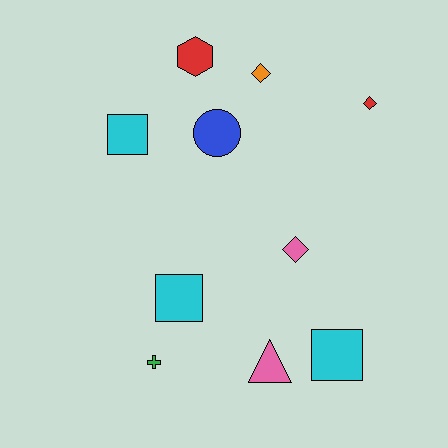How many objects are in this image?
There are 10 objects.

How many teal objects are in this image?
There are no teal objects.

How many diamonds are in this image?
There are 3 diamonds.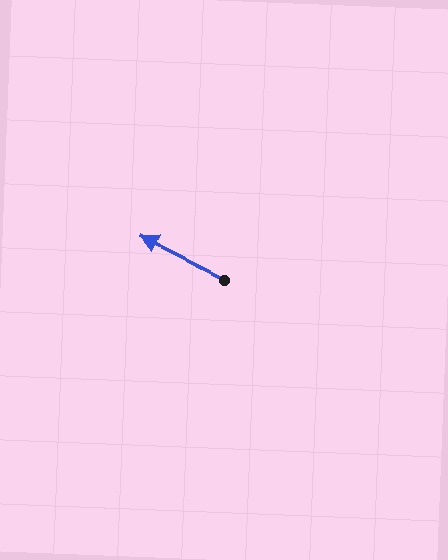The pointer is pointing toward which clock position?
Roughly 10 o'clock.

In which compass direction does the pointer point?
Northwest.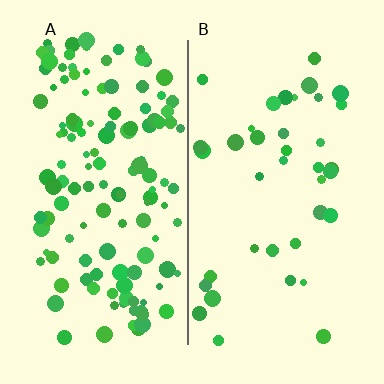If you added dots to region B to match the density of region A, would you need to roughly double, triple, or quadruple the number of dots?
Approximately triple.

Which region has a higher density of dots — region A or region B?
A (the left).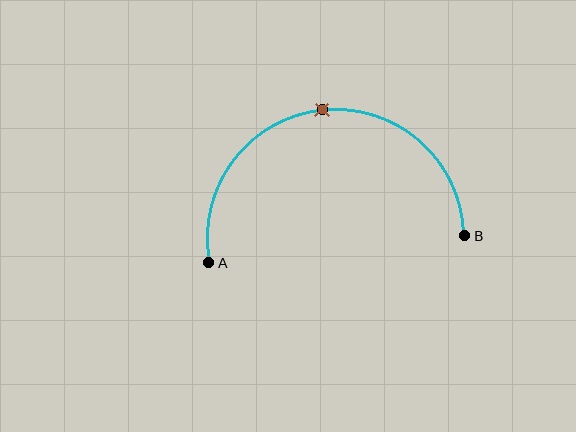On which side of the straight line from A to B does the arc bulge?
The arc bulges above the straight line connecting A and B.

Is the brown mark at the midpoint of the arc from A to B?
Yes. The brown mark lies on the arc at equal arc-length from both A and B — it is the arc midpoint.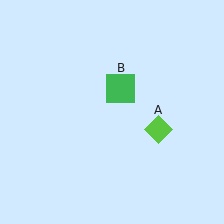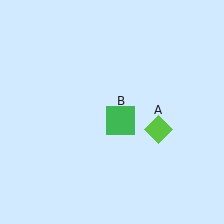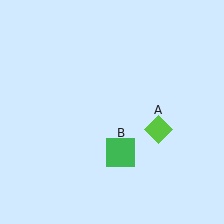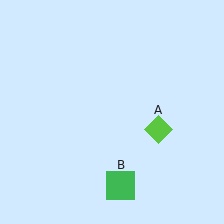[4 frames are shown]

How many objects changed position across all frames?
1 object changed position: green square (object B).